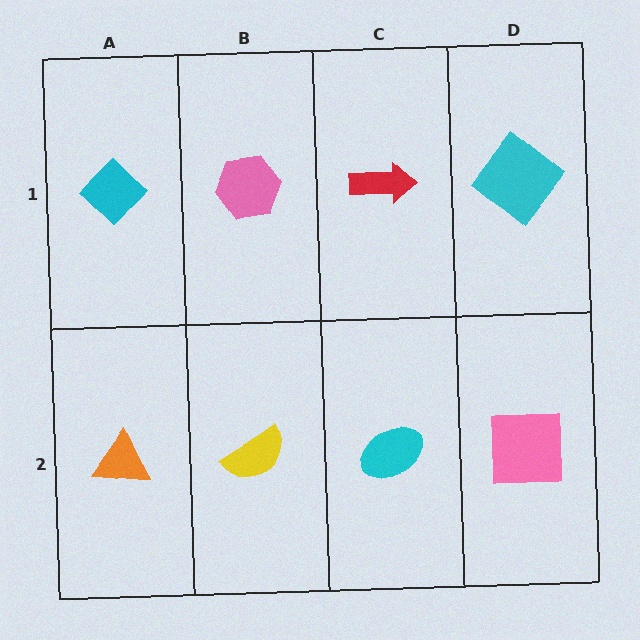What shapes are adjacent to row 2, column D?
A cyan diamond (row 1, column D), a cyan ellipse (row 2, column C).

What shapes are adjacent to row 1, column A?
An orange triangle (row 2, column A), a pink hexagon (row 1, column B).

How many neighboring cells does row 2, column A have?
2.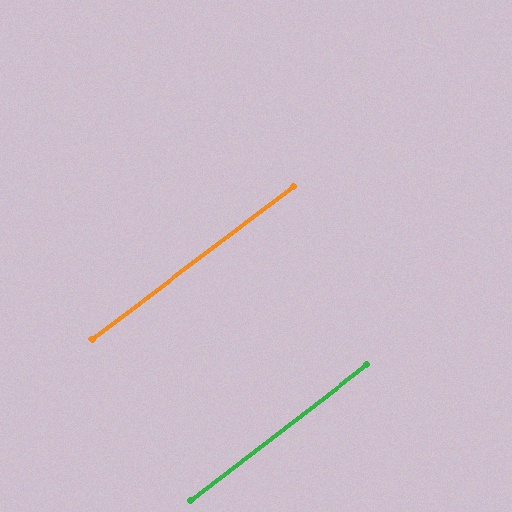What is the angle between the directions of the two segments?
Approximately 0 degrees.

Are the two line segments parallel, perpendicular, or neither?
Parallel — their directions differ by only 0.5°.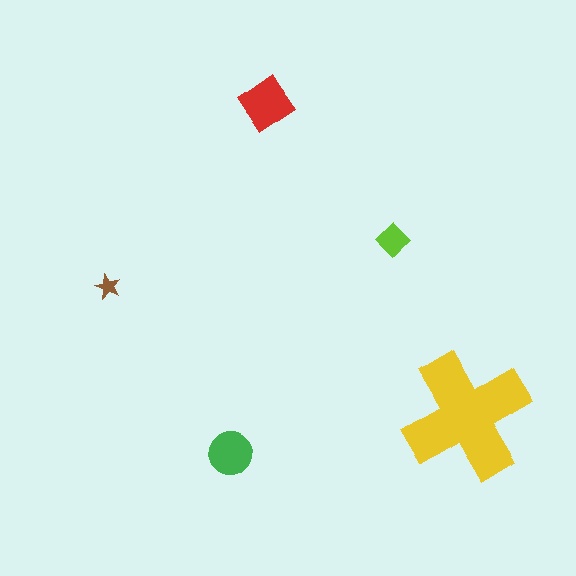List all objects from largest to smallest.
The yellow cross, the red diamond, the green circle, the lime diamond, the brown star.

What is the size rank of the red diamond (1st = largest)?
2nd.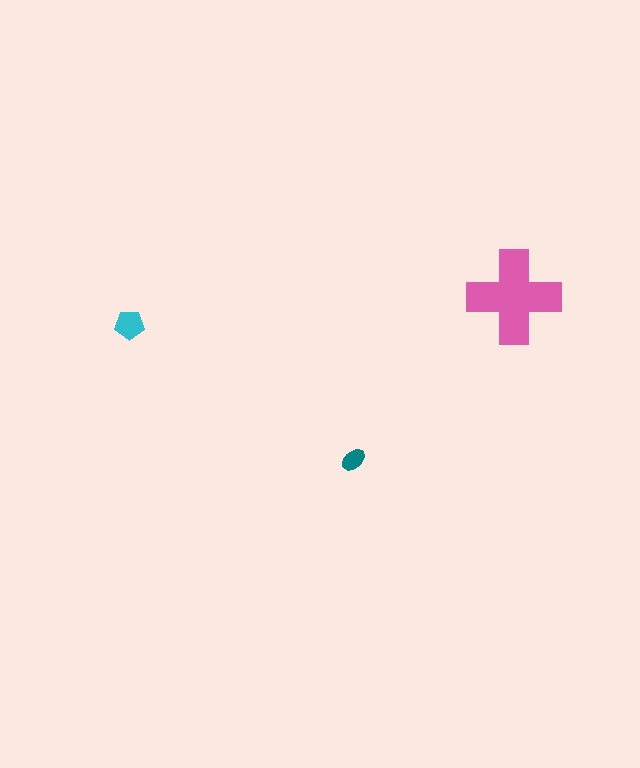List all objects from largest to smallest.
The pink cross, the cyan pentagon, the teal ellipse.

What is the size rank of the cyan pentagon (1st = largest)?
2nd.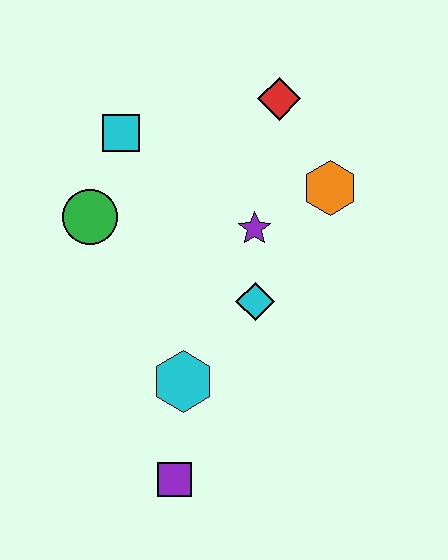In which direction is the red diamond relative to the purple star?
The red diamond is above the purple star.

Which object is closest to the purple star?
The cyan diamond is closest to the purple star.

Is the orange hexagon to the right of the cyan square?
Yes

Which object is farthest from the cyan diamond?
The cyan square is farthest from the cyan diamond.